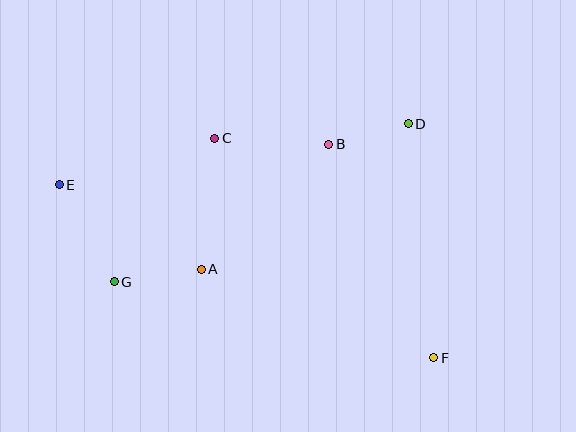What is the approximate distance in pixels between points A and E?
The distance between A and E is approximately 165 pixels.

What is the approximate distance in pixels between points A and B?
The distance between A and B is approximately 178 pixels.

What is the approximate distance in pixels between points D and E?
The distance between D and E is approximately 354 pixels.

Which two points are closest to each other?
Points B and D are closest to each other.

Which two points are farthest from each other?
Points E and F are farthest from each other.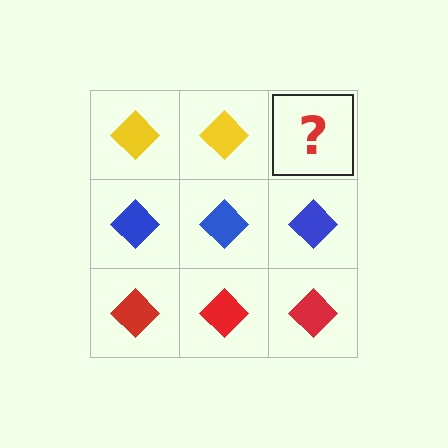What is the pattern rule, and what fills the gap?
The rule is that each row has a consistent color. The gap should be filled with a yellow diamond.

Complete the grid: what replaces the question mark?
The question mark should be replaced with a yellow diamond.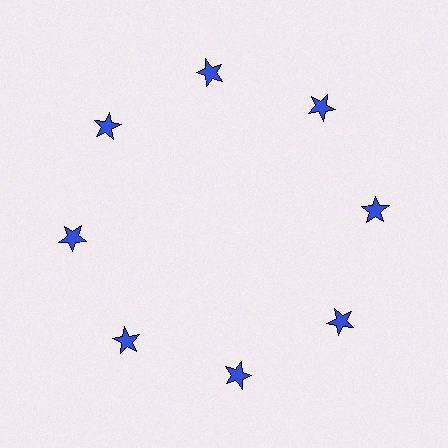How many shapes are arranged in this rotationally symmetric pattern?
There are 8 shapes, arranged in 8 groups of 1.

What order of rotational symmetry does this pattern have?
This pattern has 8-fold rotational symmetry.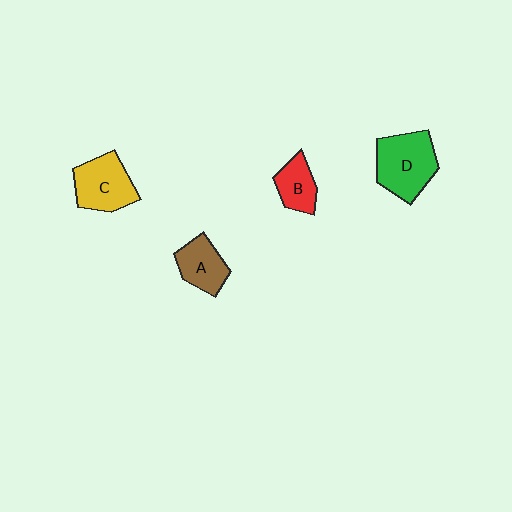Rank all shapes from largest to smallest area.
From largest to smallest: D (green), C (yellow), A (brown), B (red).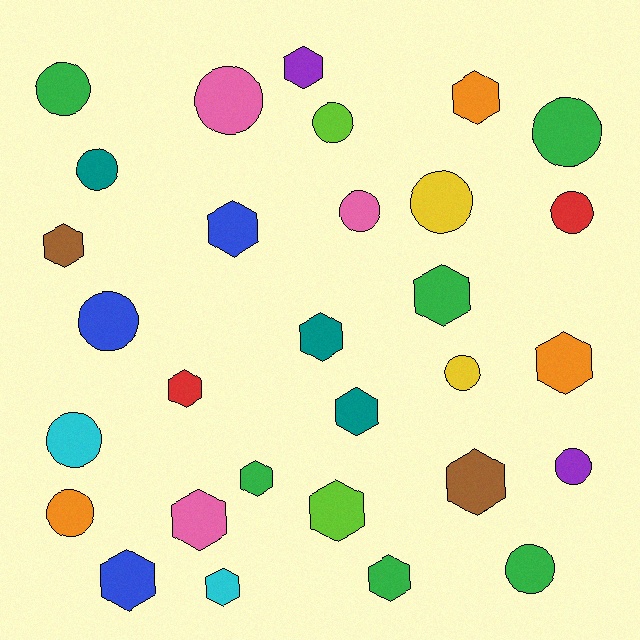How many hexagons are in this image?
There are 16 hexagons.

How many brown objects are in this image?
There are 2 brown objects.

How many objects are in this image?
There are 30 objects.